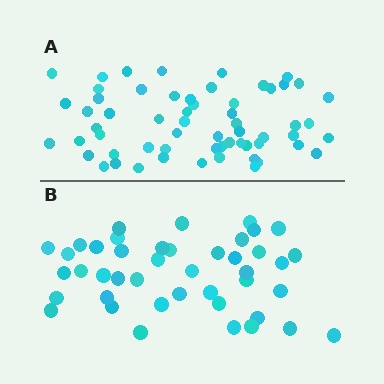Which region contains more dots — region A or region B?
Region A (the top region) has more dots.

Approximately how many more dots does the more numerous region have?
Region A has approximately 15 more dots than region B.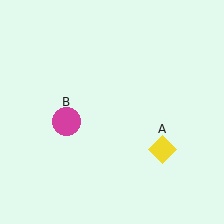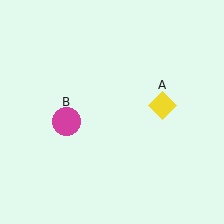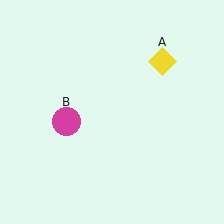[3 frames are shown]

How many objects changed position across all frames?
1 object changed position: yellow diamond (object A).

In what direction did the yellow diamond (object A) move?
The yellow diamond (object A) moved up.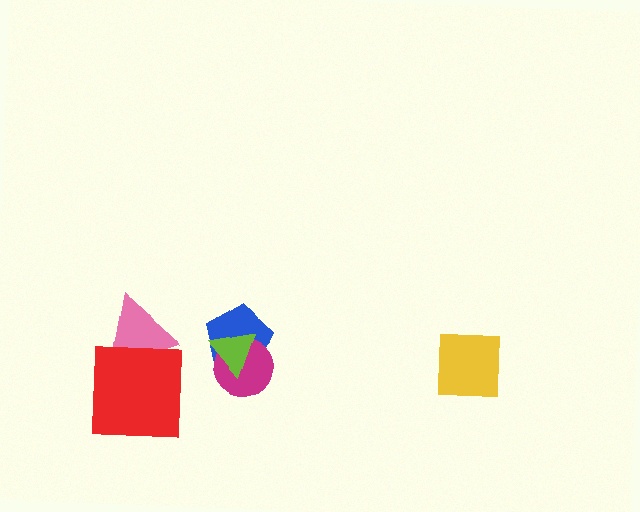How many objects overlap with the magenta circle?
2 objects overlap with the magenta circle.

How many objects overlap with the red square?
1 object overlaps with the red square.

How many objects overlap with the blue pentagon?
2 objects overlap with the blue pentagon.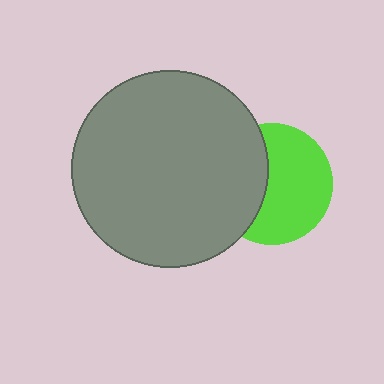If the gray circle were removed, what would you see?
You would see the complete lime circle.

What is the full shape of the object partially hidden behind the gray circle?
The partially hidden object is a lime circle.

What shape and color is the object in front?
The object in front is a gray circle.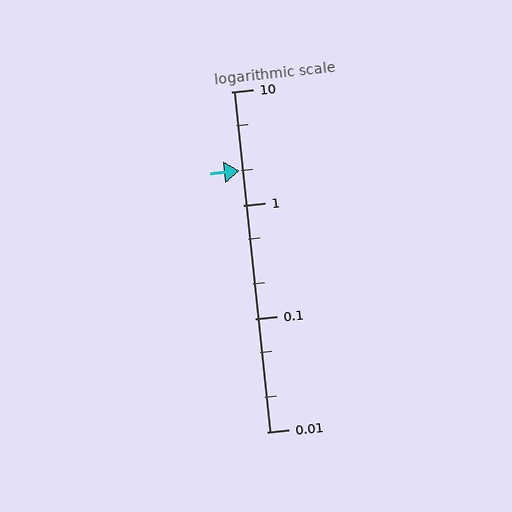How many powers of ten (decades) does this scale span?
The scale spans 3 decades, from 0.01 to 10.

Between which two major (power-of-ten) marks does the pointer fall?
The pointer is between 1 and 10.